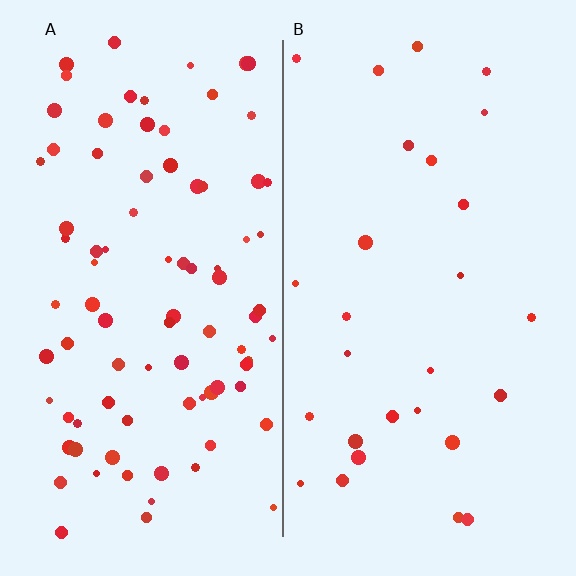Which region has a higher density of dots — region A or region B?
A (the left).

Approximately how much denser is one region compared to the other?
Approximately 3.1× — region A over region B.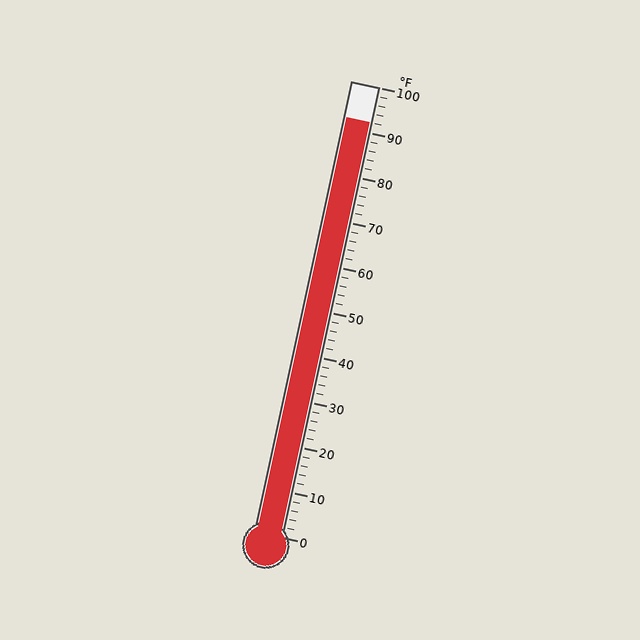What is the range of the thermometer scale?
The thermometer scale ranges from 0°F to 100°F.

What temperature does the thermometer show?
The thermometer shows approximately 92°F.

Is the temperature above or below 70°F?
The temperature is above 70°F.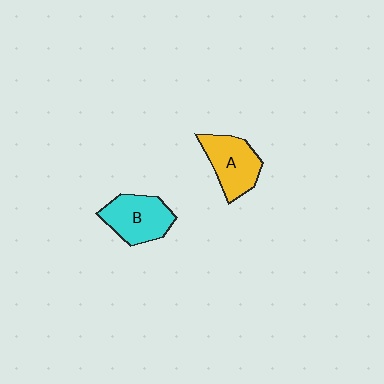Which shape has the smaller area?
Shape A (yellow).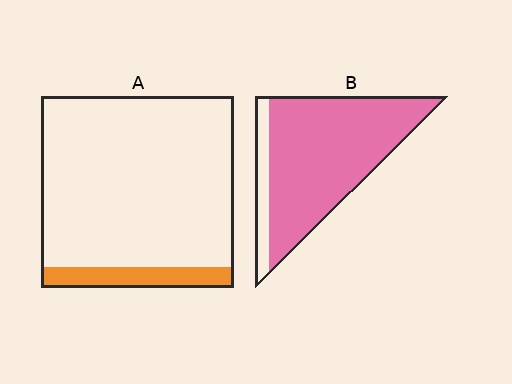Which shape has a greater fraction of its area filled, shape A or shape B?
Shape B.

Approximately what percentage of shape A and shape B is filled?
A is approximately 10% and B is approximately 85%.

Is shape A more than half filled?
No.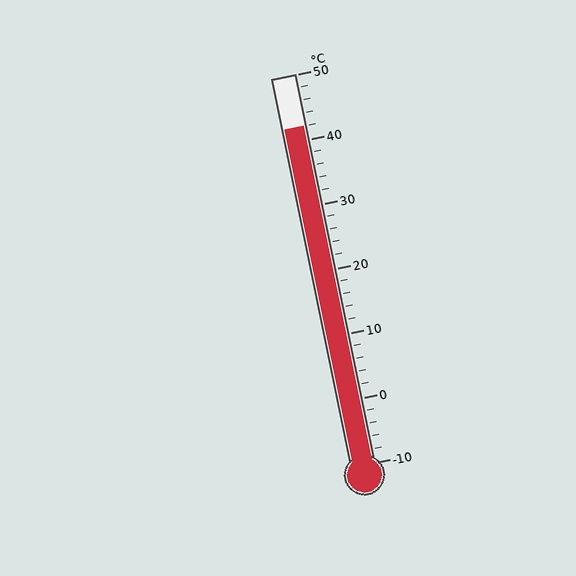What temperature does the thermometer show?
The thermometer shows approximately 42°C.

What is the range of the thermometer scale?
The thermometer scale ranges from -10°C to 50°C.